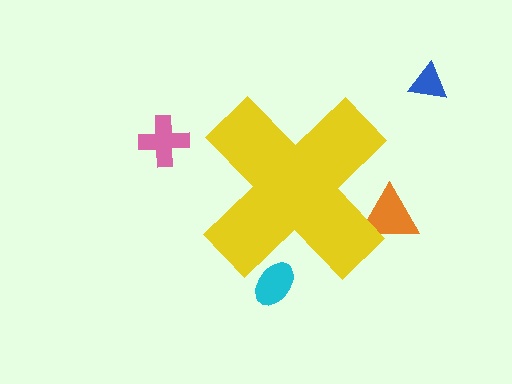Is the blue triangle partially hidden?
No, the blue triangle is fully visible.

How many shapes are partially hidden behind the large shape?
2 shapes are partially hidden.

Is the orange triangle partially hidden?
Yes, the orange triangle is partially hidden behind the yellow cross.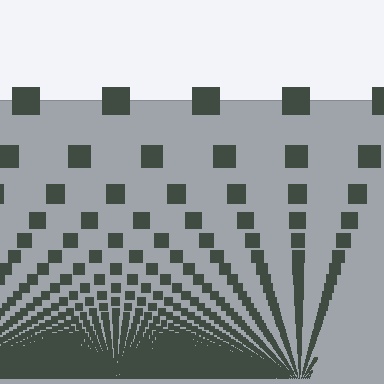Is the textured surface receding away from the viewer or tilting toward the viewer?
The surface appears to tilt toward the viewer. Texture elements get larger and sparser toward the top.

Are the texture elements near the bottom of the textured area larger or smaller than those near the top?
Smaller. The gradient is inverted — elements near the bottom are smaller and denser.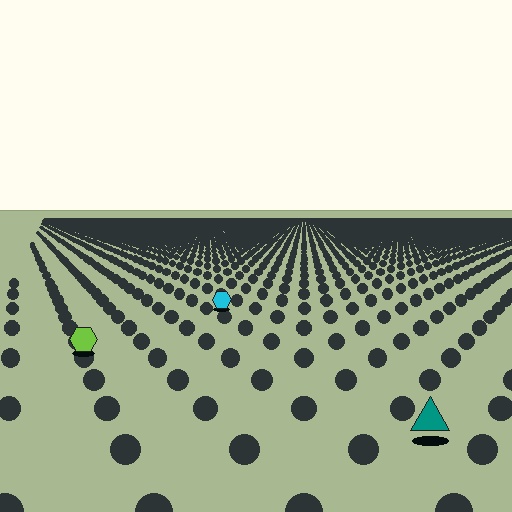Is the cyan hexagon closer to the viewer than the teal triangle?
No. The teal triangle is closer — you can tell from the texture gradient: the ground texture is coarser near it.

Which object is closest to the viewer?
The teal triangle is closest. The texture marks near it are larger and more spread out.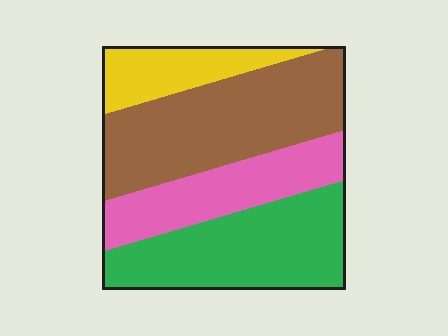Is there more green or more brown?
Brown.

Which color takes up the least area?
Yellow, at roughly 15%.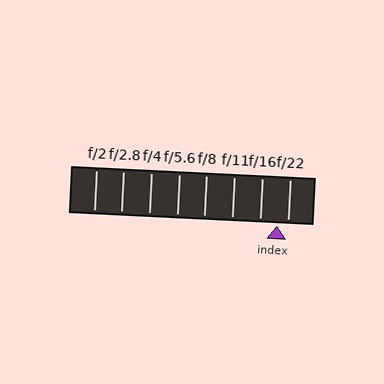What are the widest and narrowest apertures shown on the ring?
The widest aperture shown is f/2 and the narrowest is f/22.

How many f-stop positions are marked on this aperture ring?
There are 8 f-stop positions marked.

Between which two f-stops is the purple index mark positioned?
The index mark is between f/16 and f/22.